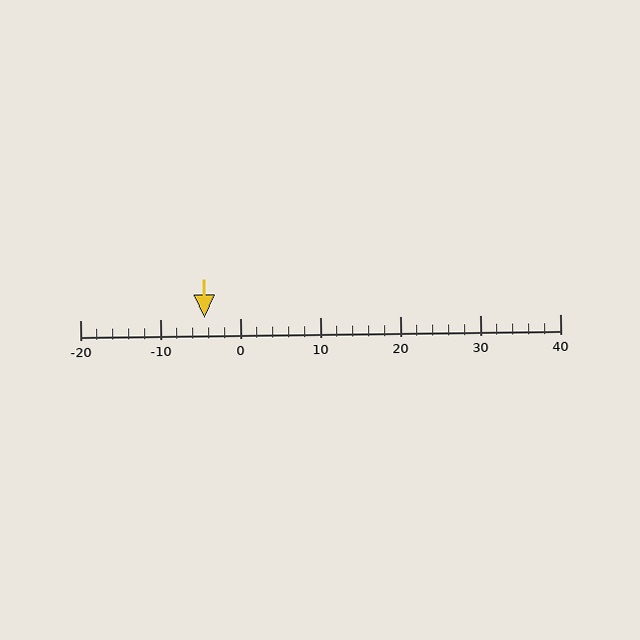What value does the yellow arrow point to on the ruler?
The yellow arrow points to approximately -4.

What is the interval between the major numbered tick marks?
The major tick marks are spaced 10 units apart.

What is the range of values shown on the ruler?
The ruler shows values from -20 to 40.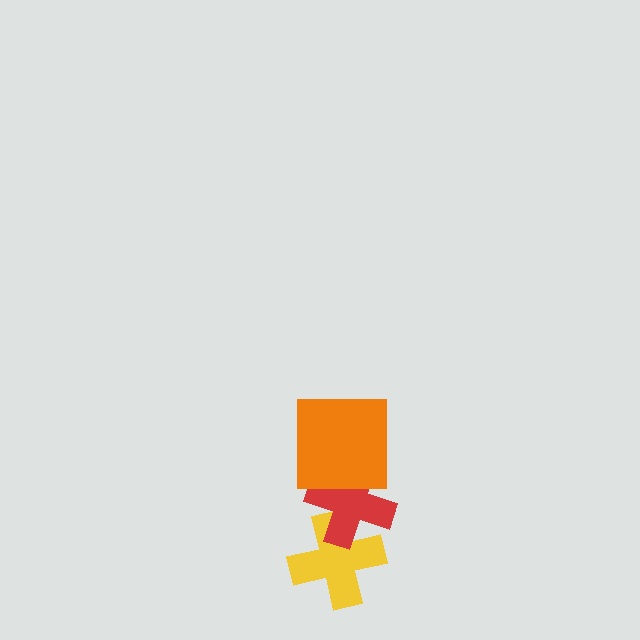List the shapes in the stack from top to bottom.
From top to bottom: the orange square, the red cross, the yellow cross.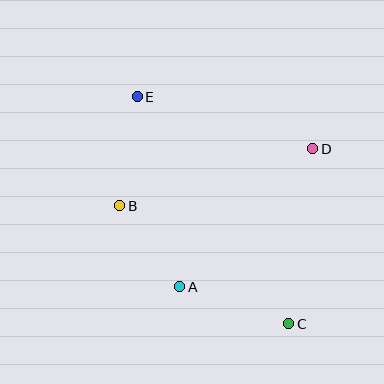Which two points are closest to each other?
Points A and B are closest to each other.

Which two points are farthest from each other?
Points C and E are farthest from each other.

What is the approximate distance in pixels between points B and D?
The distance between B and D is approximately 201 pixels.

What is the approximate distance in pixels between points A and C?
The distance between A and C is approximately 115 pixels.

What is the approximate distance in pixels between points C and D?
The distance between C and D is approximately 177 pixels.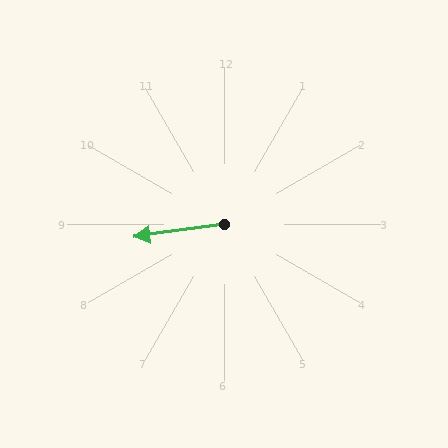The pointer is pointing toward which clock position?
Roughly 9 o'clock.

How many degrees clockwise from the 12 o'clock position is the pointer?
Approximately 262 degrees.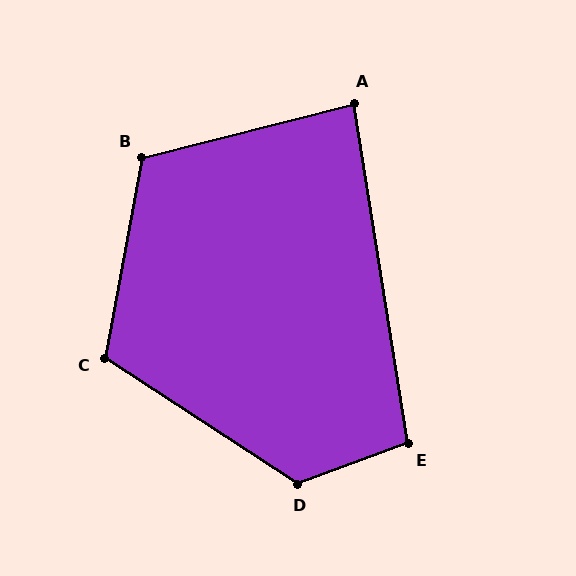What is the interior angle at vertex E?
Approximately 101 degrees (obtuse).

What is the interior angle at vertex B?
Approximately 115 degrees (obtuse).